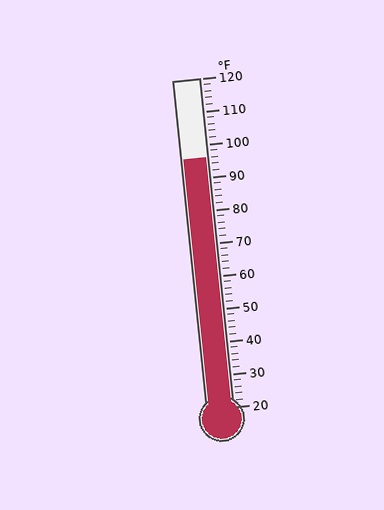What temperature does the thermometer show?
The thermometer shows approximately 96°F.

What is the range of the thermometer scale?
The thermometer scale ranges from 20°F to 120°F.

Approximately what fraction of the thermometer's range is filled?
The thermometer is filled to approximately 75% of its range.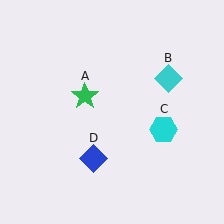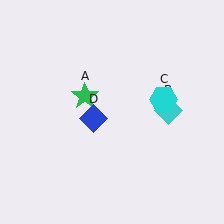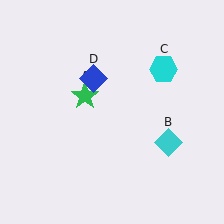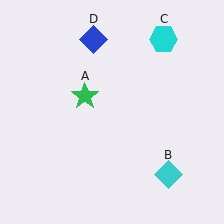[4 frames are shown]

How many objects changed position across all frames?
3 objects changed position: cyan diamond (object B), cyan hexagon (object C), blue diamond (object D).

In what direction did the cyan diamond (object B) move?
The cyan diamond (object B) moved down.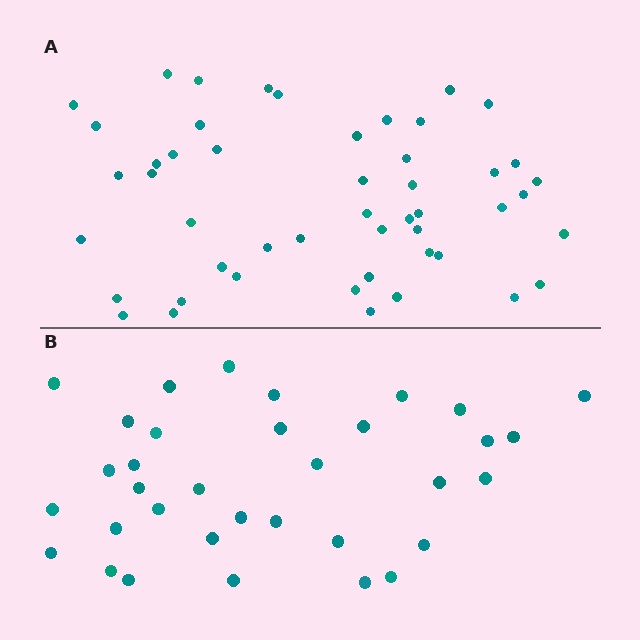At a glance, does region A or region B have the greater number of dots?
Region A (the top region) has more dots.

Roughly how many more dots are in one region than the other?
Region A has approximately 15 more dots than region B.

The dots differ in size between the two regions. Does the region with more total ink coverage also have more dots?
No. Region B has more total ink coverage because its dots are larger, but region A actually contains more individual dots. Total area can be misleading — the number of items is what matters here.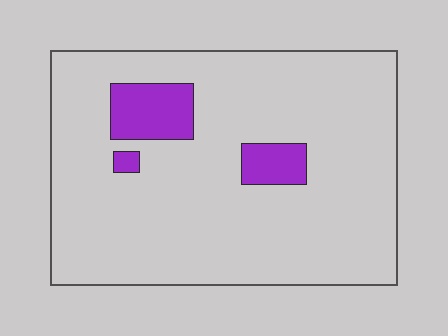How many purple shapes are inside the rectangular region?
3.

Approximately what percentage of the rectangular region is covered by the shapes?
Approximately 10%.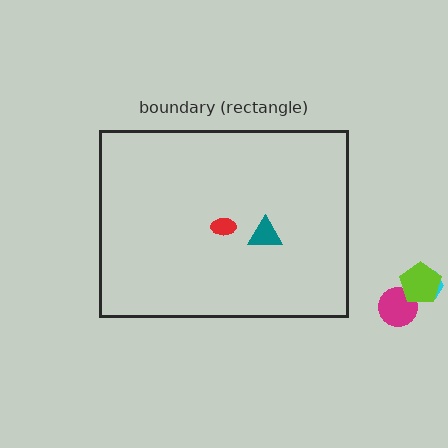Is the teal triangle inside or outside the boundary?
Inside.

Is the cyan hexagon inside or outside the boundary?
Outside.